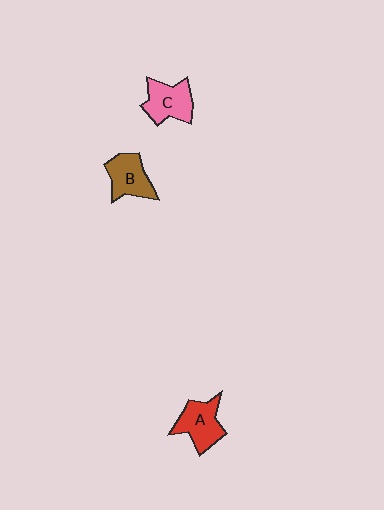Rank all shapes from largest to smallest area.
From largest to smallest: A (red), C (pink), B (brown).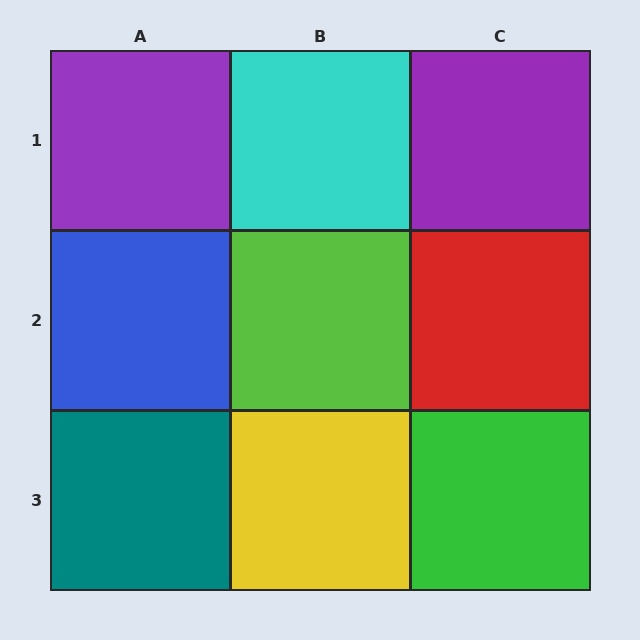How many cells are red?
1 cell is red.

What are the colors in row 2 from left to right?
Blue, lime, red.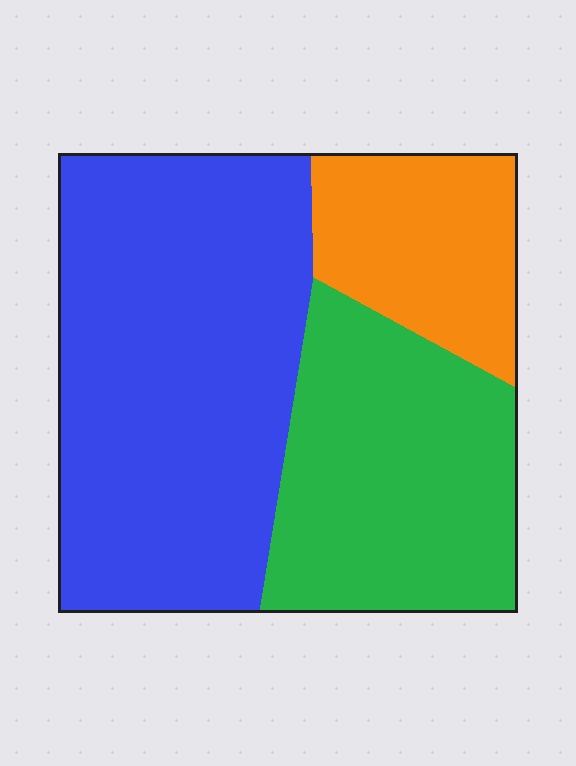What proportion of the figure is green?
Green takes up between a quarter and a half of the figure.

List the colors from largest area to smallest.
From largest to smallest: blue, green, orange.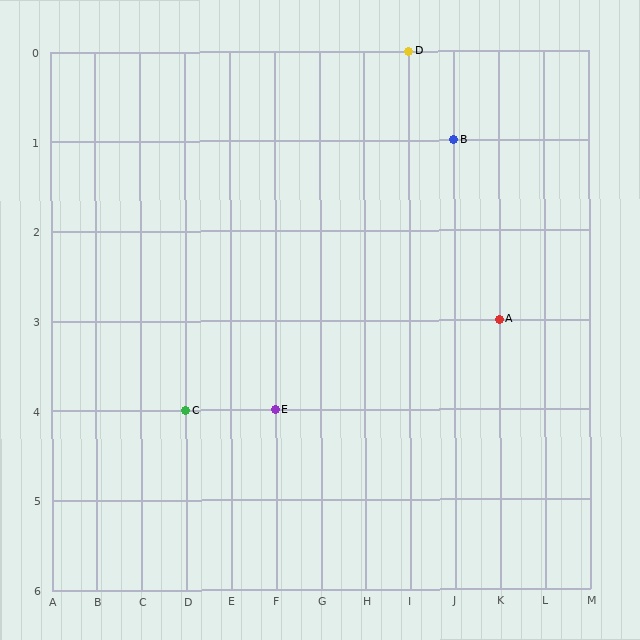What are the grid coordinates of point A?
Point A is at grid coordinates (K, 3).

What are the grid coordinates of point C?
Point C is at grid coordinates (D, 4).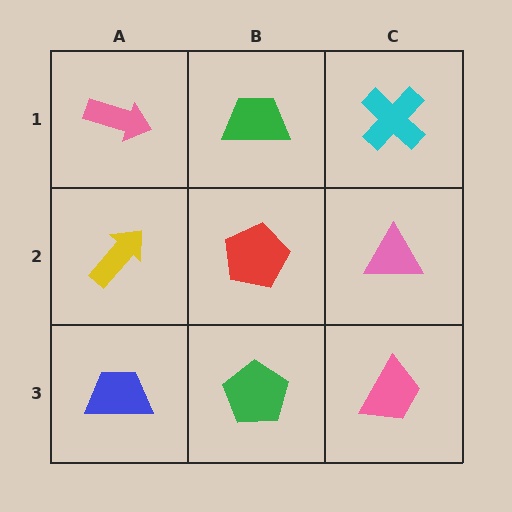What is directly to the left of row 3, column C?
A green pentagon.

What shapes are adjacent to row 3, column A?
A yellow arrow (row 2, column A), a green pentagon (row 3, column B).